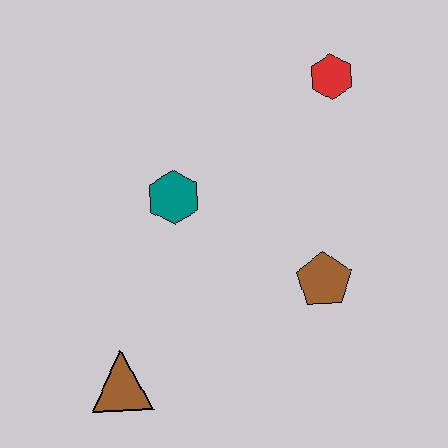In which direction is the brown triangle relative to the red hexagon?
The brown triangle is below the red hexagon.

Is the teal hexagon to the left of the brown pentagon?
Yes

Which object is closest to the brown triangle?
The teal hexagon is closest to the brown triangle.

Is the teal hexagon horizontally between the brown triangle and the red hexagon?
Yes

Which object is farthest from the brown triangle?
The red hexagon is farthest from the brown triangle.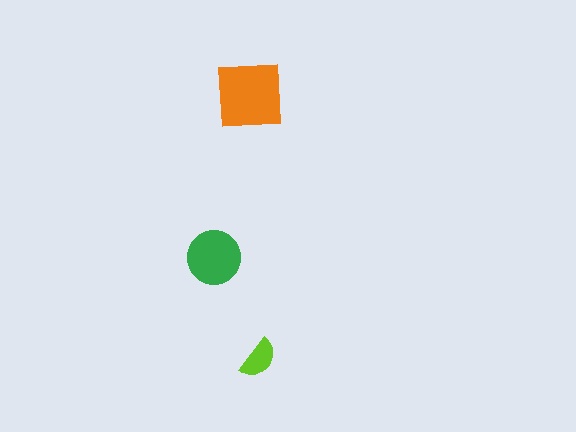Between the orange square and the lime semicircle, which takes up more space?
The orange square.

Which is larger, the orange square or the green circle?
The orange square.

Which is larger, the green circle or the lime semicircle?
The green circle.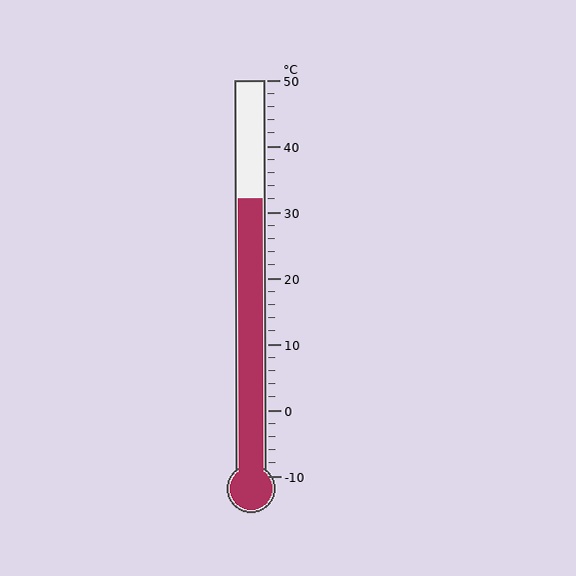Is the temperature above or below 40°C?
The temperature is below 40°C.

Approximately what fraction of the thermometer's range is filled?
The thermometer is filled to approximately 70% of its range.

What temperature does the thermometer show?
The thermometer shows approximately 32°C.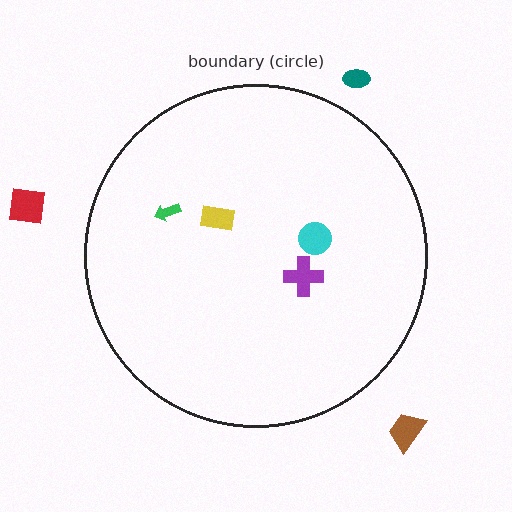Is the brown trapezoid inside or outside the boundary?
Outside.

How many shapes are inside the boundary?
4 inside, 3 outside.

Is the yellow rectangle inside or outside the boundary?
Inside.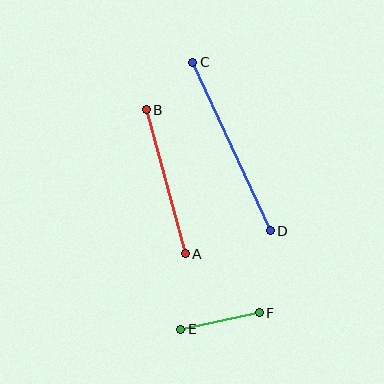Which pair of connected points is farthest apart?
Points C and D are farthest apart.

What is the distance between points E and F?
The distance is approximately 80 pixels.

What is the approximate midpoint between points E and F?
The midpoint is at approximately (220, 321) pixels.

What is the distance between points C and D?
The distance is approximately 186 pixels.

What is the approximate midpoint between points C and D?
The midpoint is at approximately (231, 147) pixels.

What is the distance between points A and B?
The distance is approximately 149 pixels.